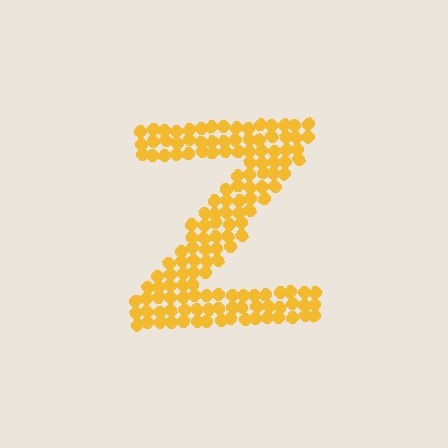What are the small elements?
The small elements are circles.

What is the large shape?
The large shape is the letter Z.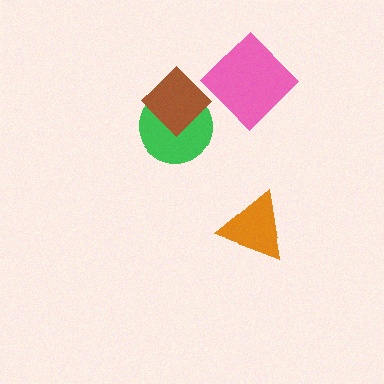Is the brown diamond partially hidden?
No, no other shape covers it.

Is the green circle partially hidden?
Yes, it is partially covered by another shape.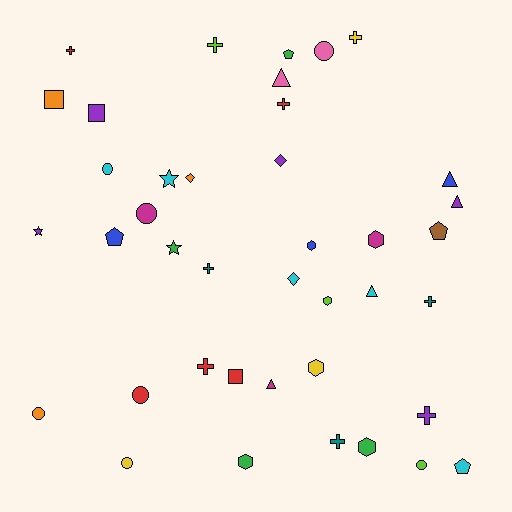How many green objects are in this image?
There are 4 green objects.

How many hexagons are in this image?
There are 6 hexagons.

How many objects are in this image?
There are 40 objects.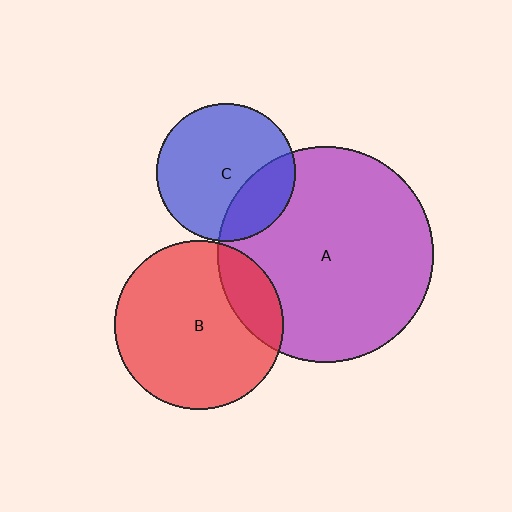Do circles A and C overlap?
Yes.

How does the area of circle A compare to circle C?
Approximately 2.4 times.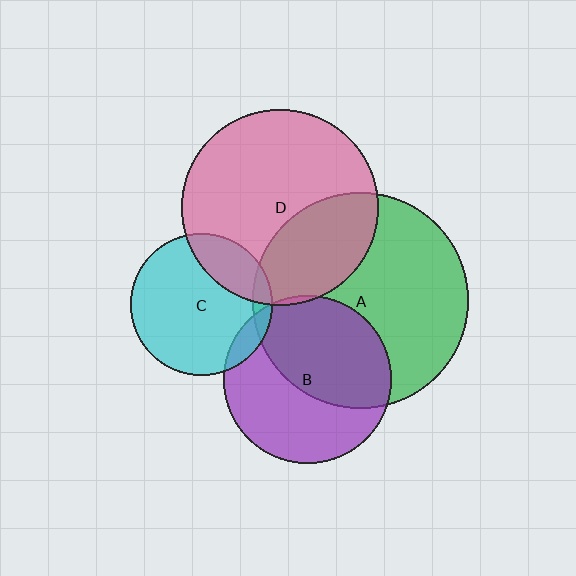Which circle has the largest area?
Circle A (green).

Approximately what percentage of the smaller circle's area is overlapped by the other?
Approximately 5%.